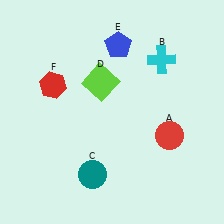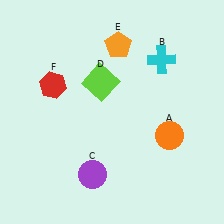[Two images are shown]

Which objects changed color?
A changed from red to orange. C changed from teal to purple. E changed from blue to orange.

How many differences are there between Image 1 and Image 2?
There are 3 differences between the two images.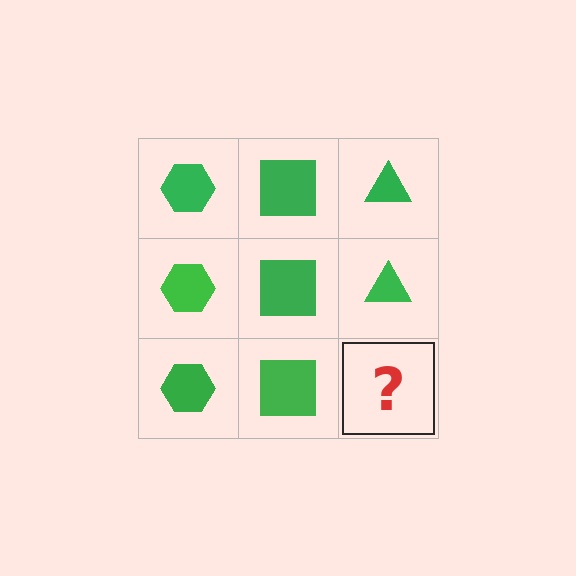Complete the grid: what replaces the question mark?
The question mark should be replaced with a green triangle.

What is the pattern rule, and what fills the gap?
The rule is that each column has a consistent shape. The gap should be filled with a green triangle.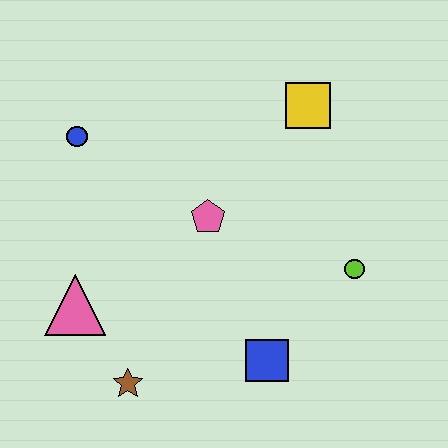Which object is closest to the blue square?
The lime circle is closest to the blue square.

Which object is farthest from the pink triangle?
The yellow square is farthest from the pink triangle.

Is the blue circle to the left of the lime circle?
Yes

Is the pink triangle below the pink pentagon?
Yes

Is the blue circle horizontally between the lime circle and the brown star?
No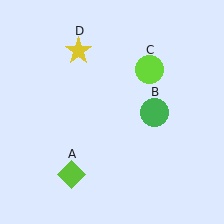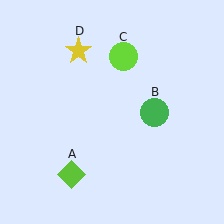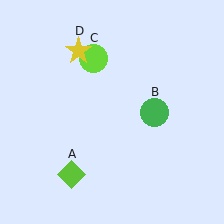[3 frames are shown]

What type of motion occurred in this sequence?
The lime circle (object C) rotated counterclockwise around the center of the scene.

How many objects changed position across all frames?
1 object changed position: lime circle (object C).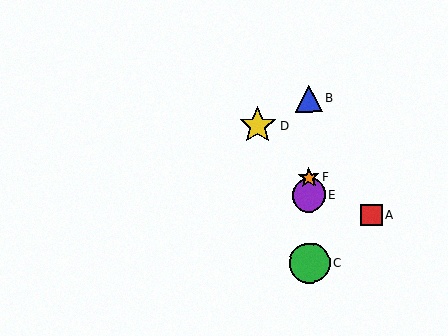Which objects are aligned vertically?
Objects B, C, E, F are aligned vertically.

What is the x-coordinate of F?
Object F is at x≈309.